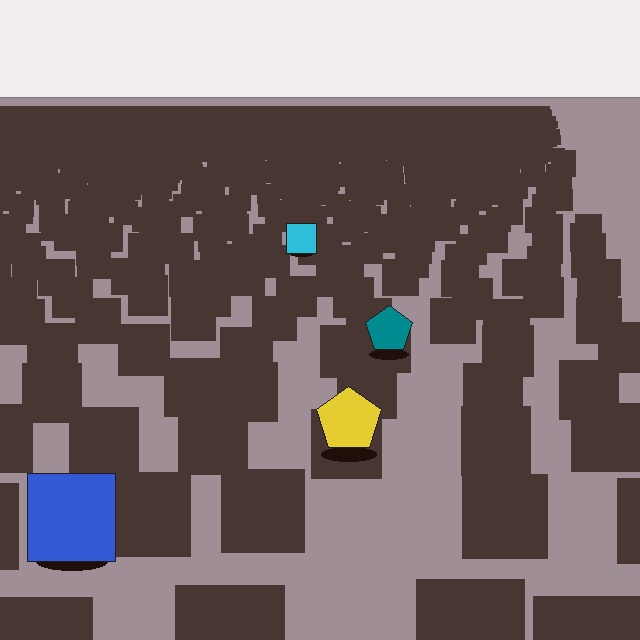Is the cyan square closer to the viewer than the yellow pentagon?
No. The yellow pentagon is closer — you can tell from the texture gradient: the ground texture is coarser near it.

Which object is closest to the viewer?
The blue square is closest. The texture marks near it are larger and more spread out.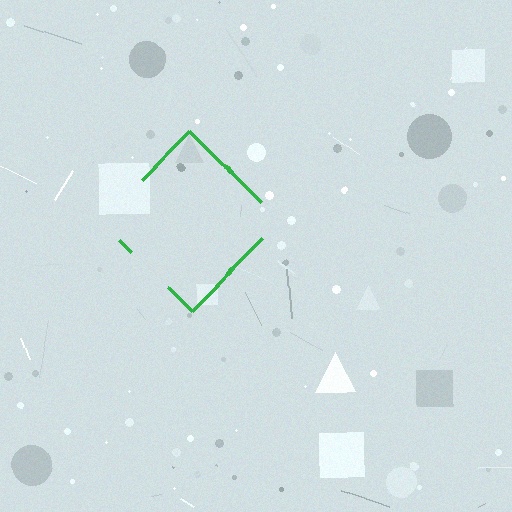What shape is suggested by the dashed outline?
The dashed outline suggests a diamond.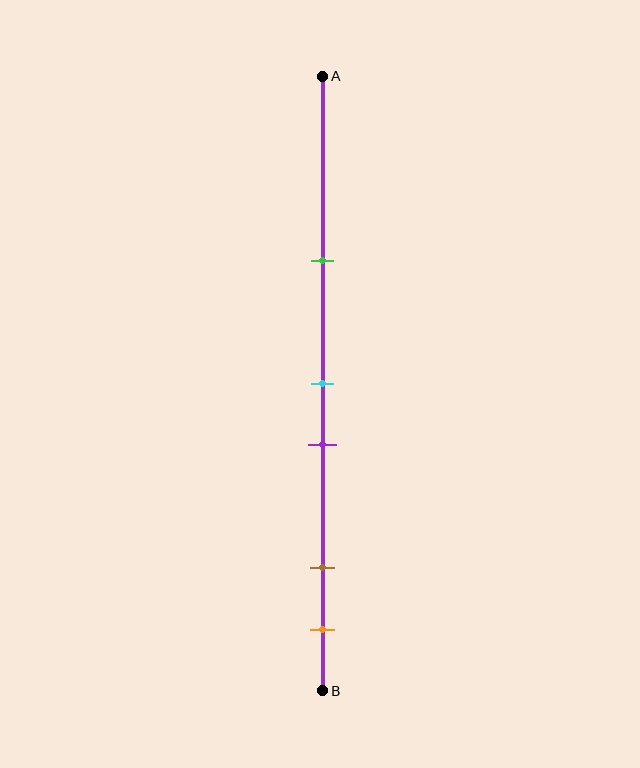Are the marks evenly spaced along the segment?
No, the marks are not evenly spaced.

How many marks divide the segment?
There are 5 marks dividing the segment.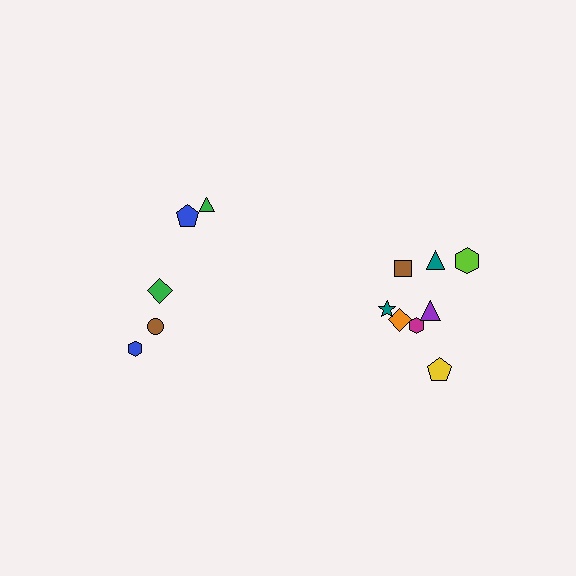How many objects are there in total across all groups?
There are 13 objects.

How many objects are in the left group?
There are 5 objects.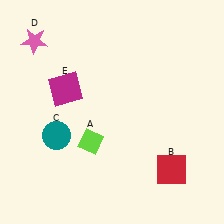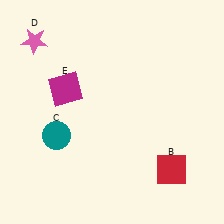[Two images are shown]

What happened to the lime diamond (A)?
The lime diamond (A) was removed in Image 2. It was in the bottom-left area of Image 1.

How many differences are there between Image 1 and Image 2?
There is 1 difference between the two images.